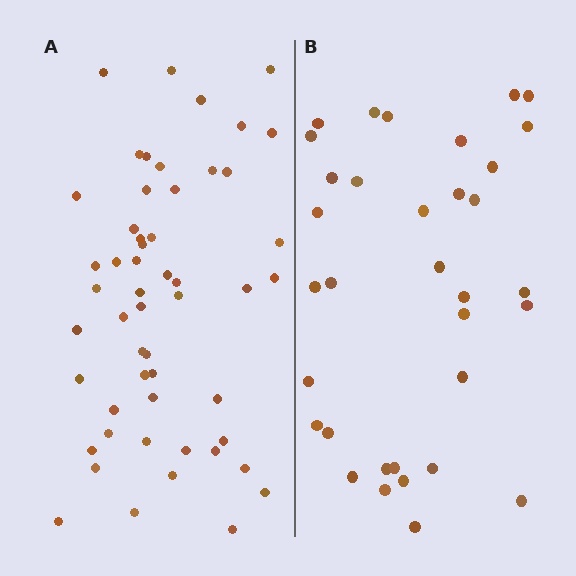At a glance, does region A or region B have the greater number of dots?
Region A (the left region) has more dots.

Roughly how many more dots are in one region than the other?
Region A has approximately 20 more dots than region B.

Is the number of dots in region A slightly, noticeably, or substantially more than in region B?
Region A has substantially more. The ratio is roughly 1.6 to 1.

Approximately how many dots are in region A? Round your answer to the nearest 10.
About 50 dots. (The exact count is 53, which rounds to 50.)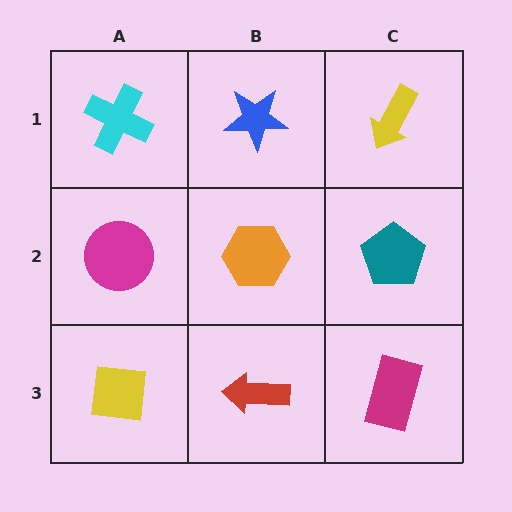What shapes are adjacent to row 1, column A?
A magenta circle (row 2, column A), a blue star (row 1, column B).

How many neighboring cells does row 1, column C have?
2.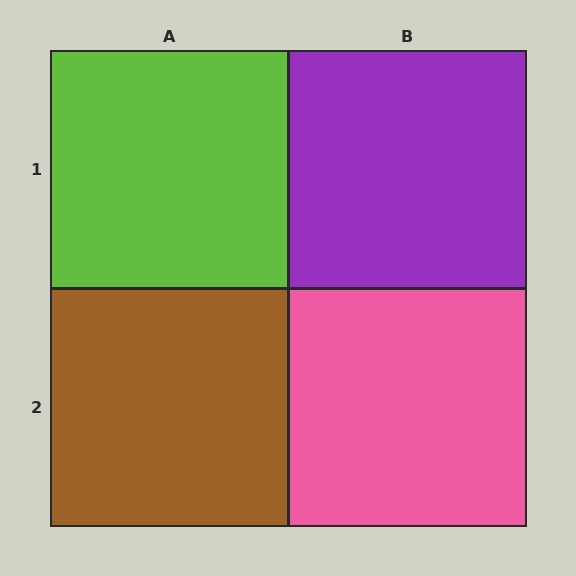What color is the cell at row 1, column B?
Purple.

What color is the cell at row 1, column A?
Lime.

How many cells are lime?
1 cell is lime.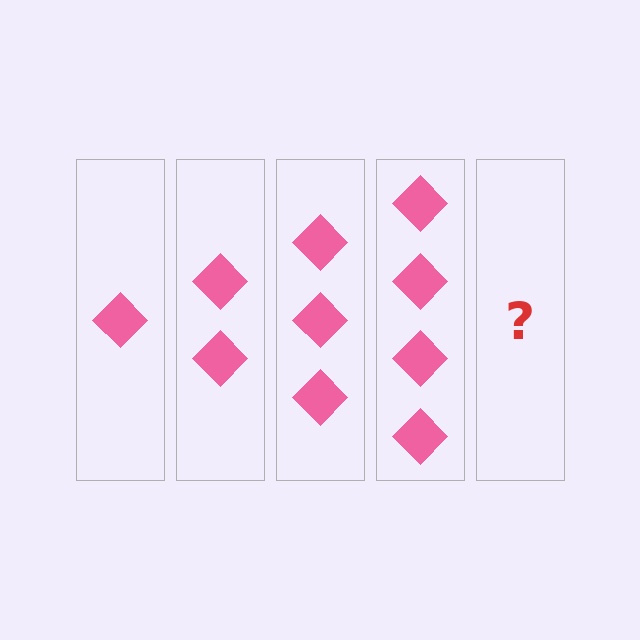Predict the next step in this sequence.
The next step is 5 diamonds.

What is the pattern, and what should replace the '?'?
The pattern is that each step adds one more diamond. The '?' should be 5 diamonds.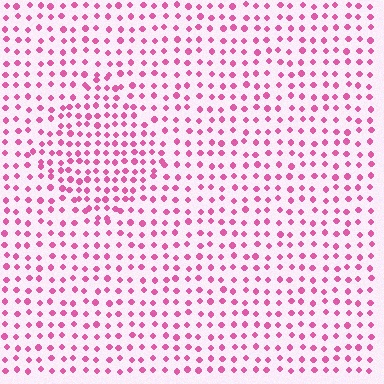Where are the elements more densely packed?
The elements are more densely packed inside the diamond boundary.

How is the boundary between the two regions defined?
The boundary is defined by a change in element density (approximately 1.5x ratio). All elements are the same color, size, and shape.